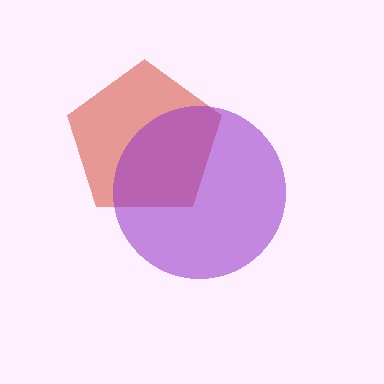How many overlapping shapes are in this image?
There are 2 overlapping shapes in the image.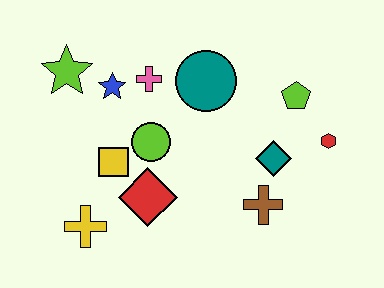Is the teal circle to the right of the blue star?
Yes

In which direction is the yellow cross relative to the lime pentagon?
The yellow cross is to the left of the lime pentagon.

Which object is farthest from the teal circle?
The yellow cross is farthest from the teal circle.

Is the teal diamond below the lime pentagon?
Yes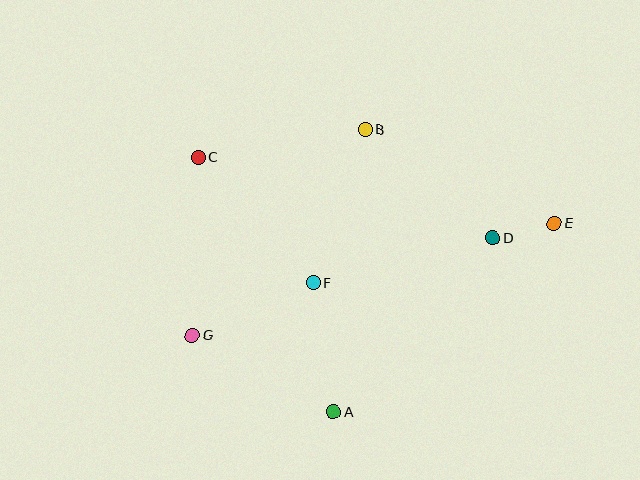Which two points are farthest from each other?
Points E and G are farthest from each other.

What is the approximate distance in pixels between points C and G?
The distance between C and G is approximately 178 pixels.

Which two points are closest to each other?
Points D and E are closest to each other.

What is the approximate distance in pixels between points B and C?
The distance between B and C is approximately 169 pixels.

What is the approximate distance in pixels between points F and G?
The distance between F and G is approximately 132 pixels.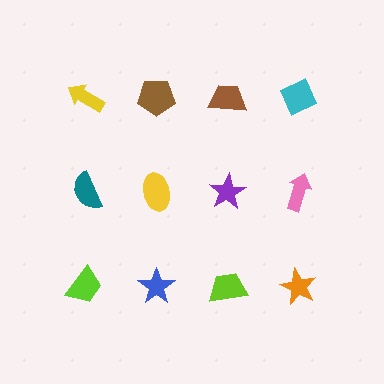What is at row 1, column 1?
A yellow arrow.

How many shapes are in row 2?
4 shapes.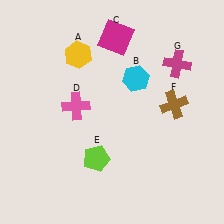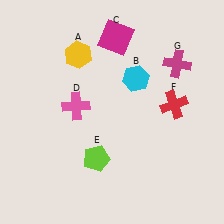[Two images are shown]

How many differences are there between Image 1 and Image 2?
There is 1 difference between the two images.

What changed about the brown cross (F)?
In Image 1, F is brown. In Image 2, it changed to red.